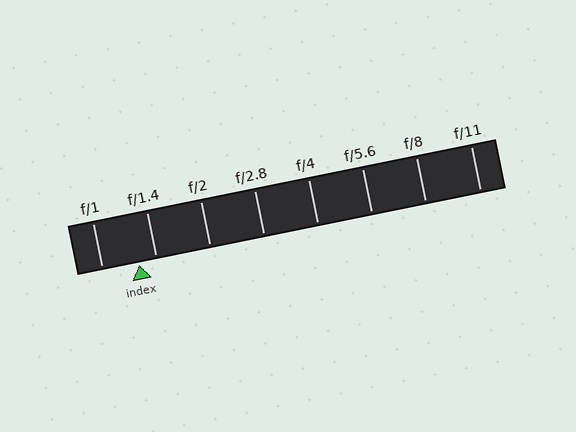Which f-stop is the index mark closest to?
The index mark is closest to f/1.4.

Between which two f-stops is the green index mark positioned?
The index mark is between f/1 and f/1.4.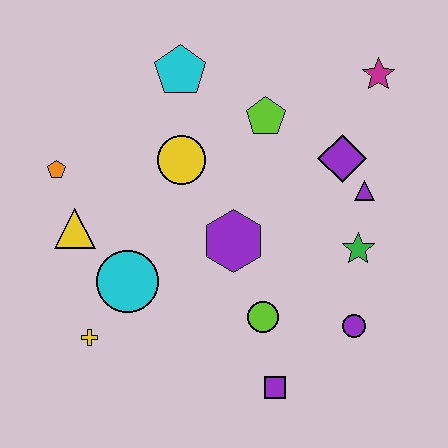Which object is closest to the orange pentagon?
The yellow triangle is closest to the orange pentagon.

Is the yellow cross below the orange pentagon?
Yes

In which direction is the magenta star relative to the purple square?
The magenta star is above the purple square.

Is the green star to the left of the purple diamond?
No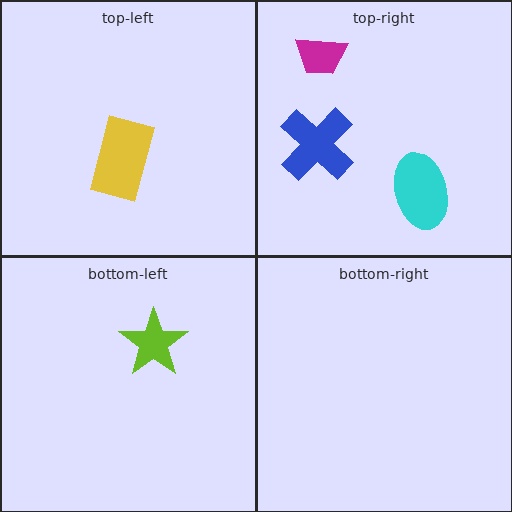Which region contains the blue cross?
The top-right region.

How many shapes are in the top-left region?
1.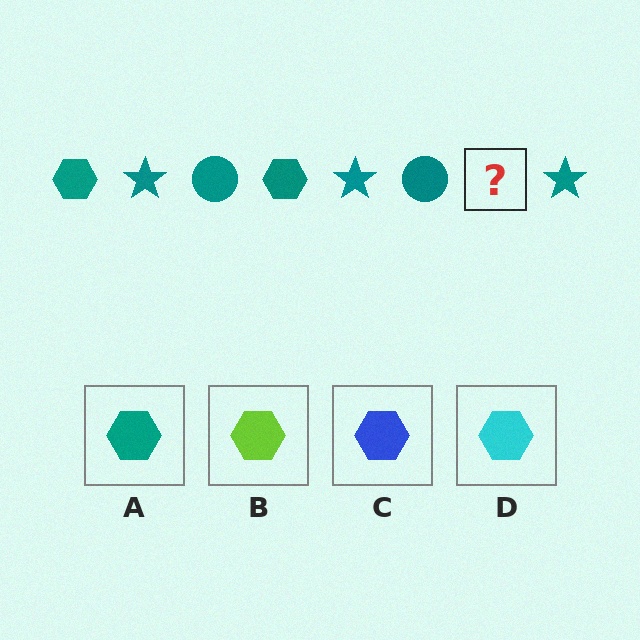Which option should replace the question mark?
Option A.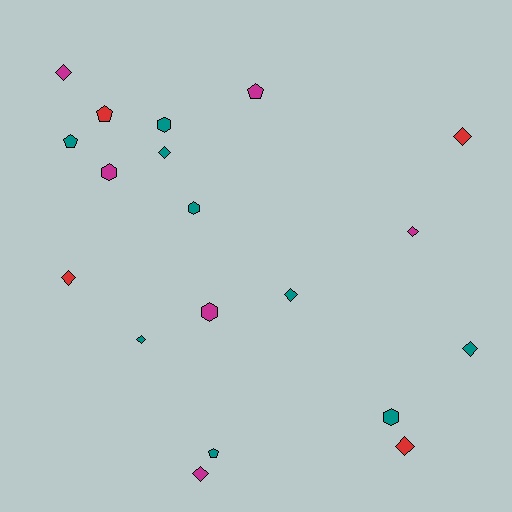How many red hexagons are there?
There are no red hexagons.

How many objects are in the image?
There are 19 objects.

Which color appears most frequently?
Teal, with 9 objects.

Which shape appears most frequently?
Diamond, with 10 objects.